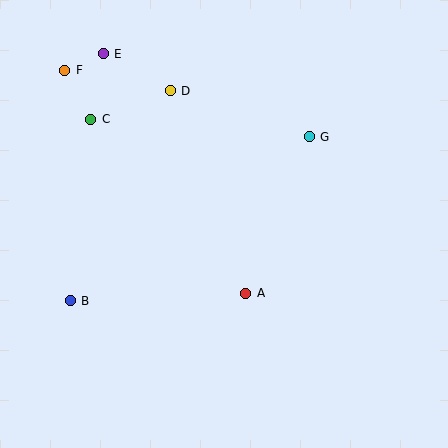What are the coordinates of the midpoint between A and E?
The midpoint between A and E is at (175, 173).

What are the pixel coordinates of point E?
Point E is at (103, 54).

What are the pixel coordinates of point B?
Point B is at (70, 301).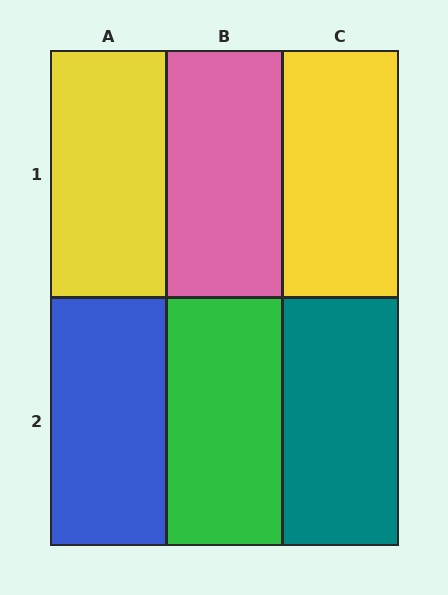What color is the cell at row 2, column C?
Teal.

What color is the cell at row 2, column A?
Blue.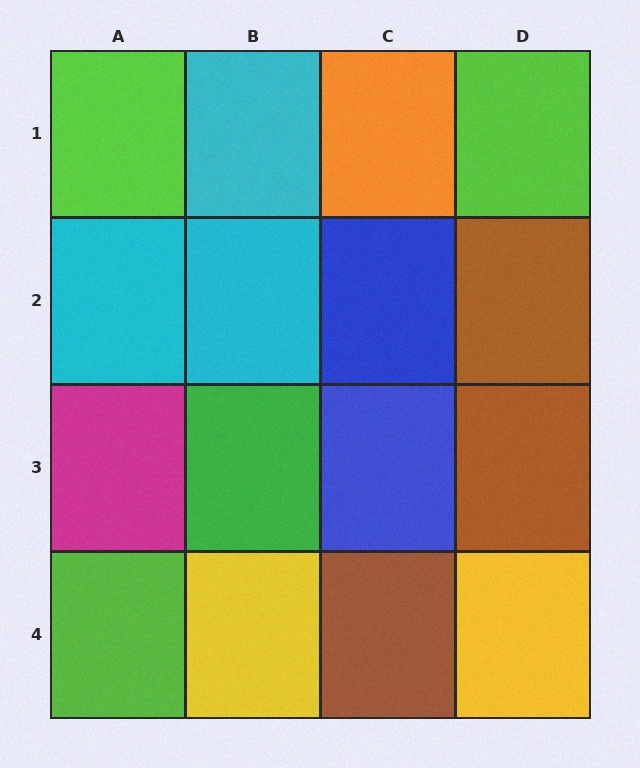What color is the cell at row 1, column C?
Orange.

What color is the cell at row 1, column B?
Cyan.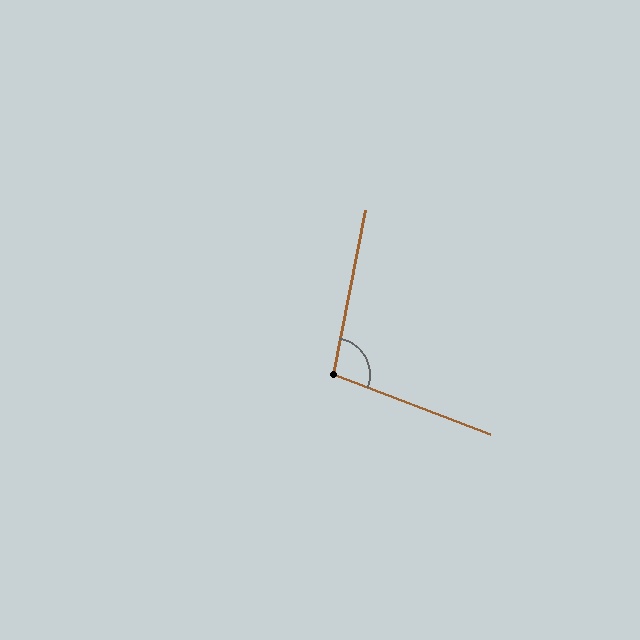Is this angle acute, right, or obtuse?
It is obtuse.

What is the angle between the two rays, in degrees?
Approximately 100 degrees.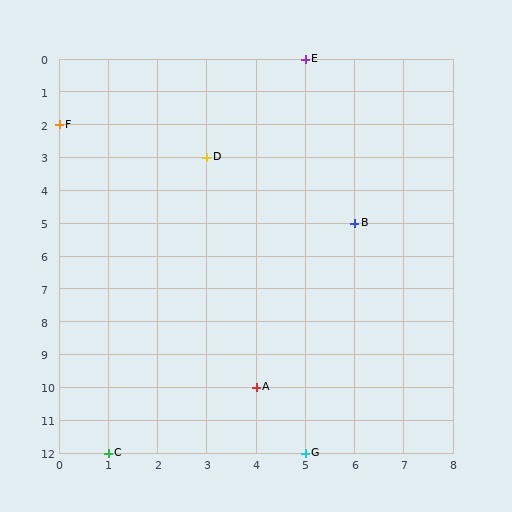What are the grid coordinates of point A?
Point A is at grid coordinates (4, 10).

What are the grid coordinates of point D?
Point D is at grid coordinates (3, 3).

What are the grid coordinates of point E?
Point E is at grid coordinates (5, 0).